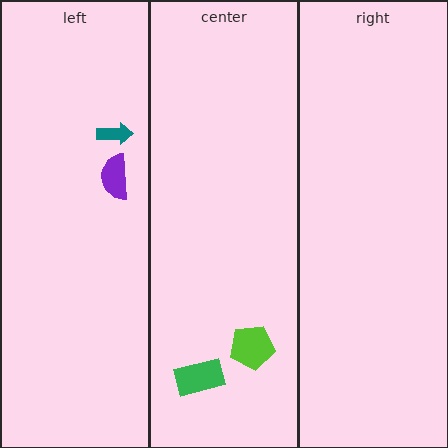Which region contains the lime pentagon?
The center region.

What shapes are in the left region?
The teal arrow, the purple semicircle.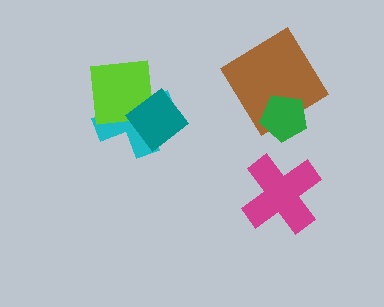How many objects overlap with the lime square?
2 objects overlap with the lime square.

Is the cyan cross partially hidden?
Yes, it is partially covered by another shape.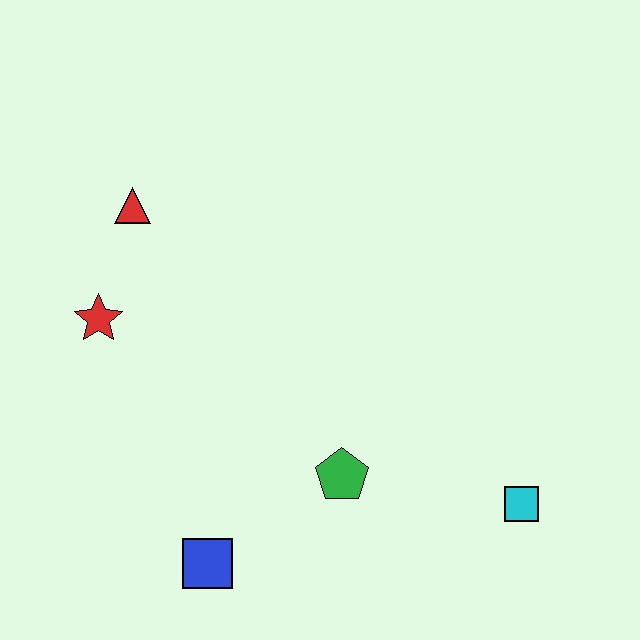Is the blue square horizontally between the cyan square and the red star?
Yes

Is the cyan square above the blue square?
Yes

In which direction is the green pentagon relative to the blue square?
The green pentagon is to the right of the blue square.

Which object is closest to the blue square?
The green pentagon is closest to the blue square.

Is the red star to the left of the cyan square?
Yes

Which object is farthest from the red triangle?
The cyan square is farthest from the red triangle.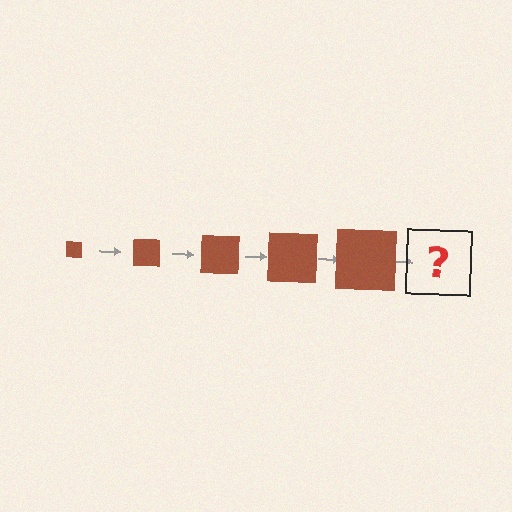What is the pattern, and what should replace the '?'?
The pattern is that the square gets progressively larger each step. The '?' should be a brown square, larger than the previous one.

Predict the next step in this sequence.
The next step is a brown square, larger than the previous one.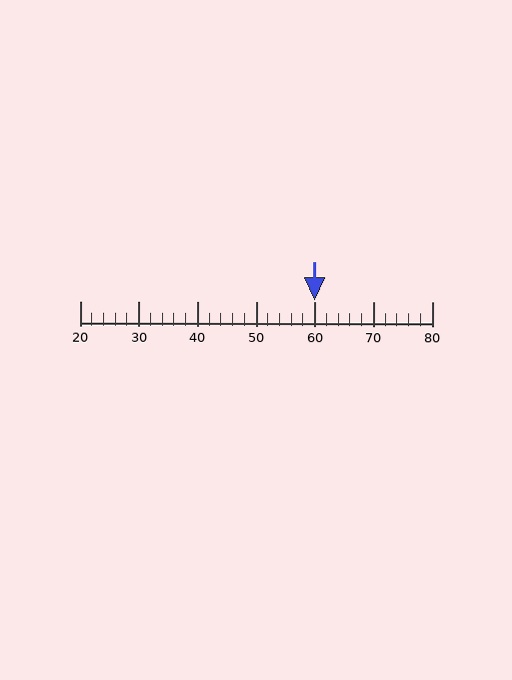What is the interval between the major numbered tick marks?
The major tick marks are spaced 10 units apart.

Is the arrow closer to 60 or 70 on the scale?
The arrow is closer to 60.